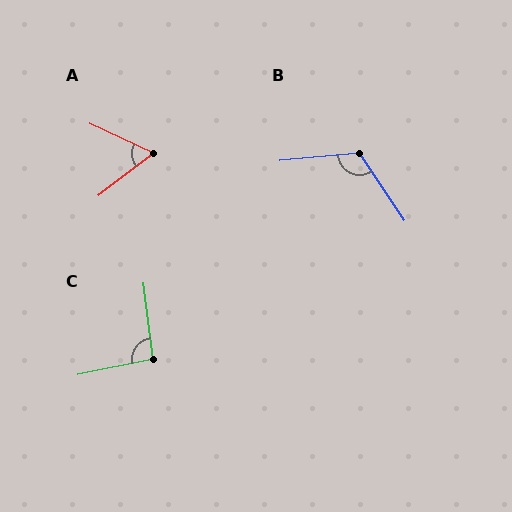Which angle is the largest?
B, at approximately 119 degrees.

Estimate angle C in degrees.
Approximately 94 degrees.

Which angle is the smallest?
A, at approximately 62 degrees.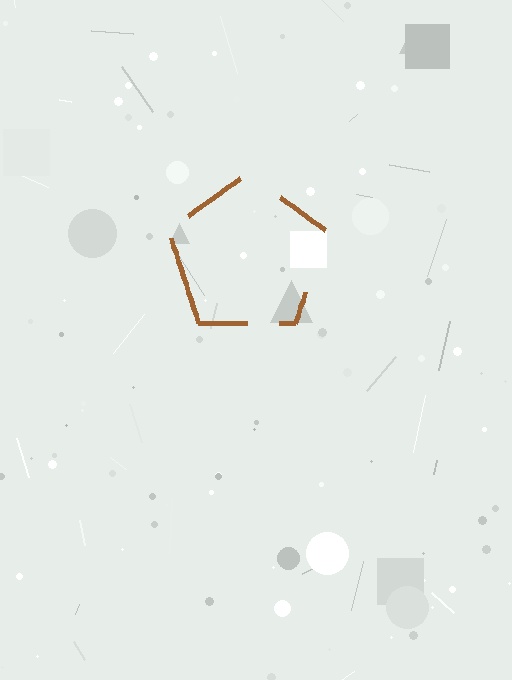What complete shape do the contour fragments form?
The contour fragments form a pentagon.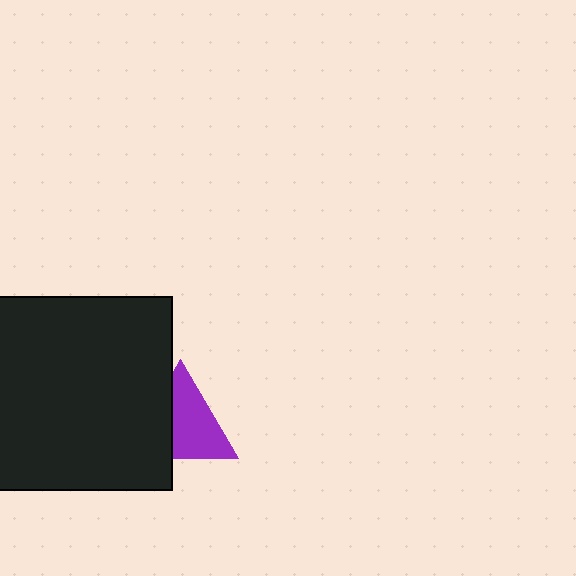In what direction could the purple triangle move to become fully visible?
The purple triangle could move right. That would shift it out from behind the black square entirely.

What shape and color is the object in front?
The object in front is a black square.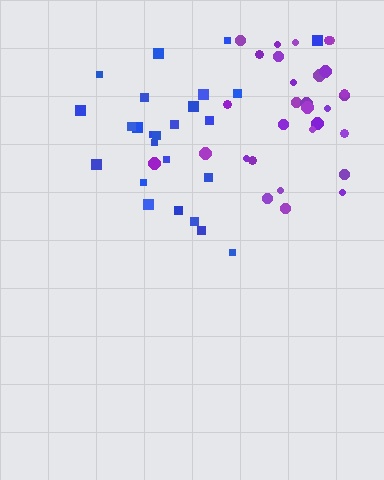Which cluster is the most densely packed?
Purple.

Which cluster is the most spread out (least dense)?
Blue.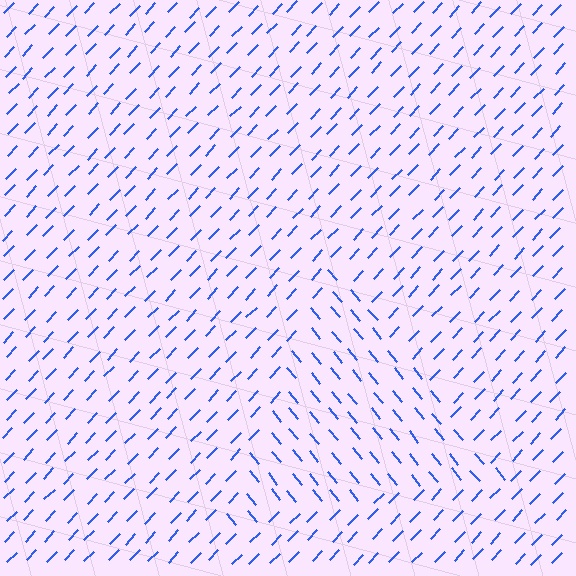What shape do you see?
I see a triangle.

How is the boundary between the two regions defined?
The boundary is defined purely by a change in line orientation (approximately 83 degrees difference). All lines are the same color and thickness.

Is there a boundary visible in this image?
Yes, there is a texture boundary formed by a change in line orientation.